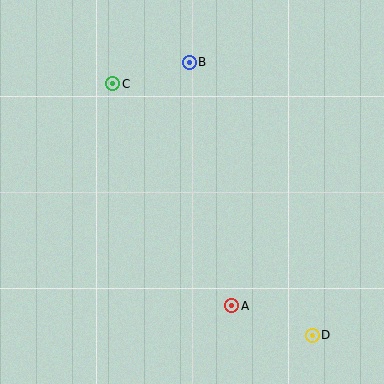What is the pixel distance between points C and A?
The distance between C and A is 252 pixels.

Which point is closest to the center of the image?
Point A at (232, 306) is closest to the center.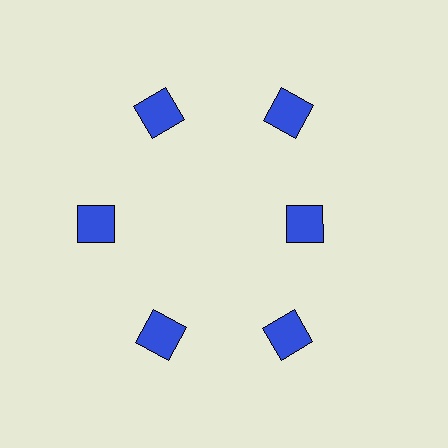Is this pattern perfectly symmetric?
No. The 6 blue squares are arranged in a ring, but one element near the 3 o'clock position is pulled inward toward the center, breaking the 6-fold rotational symmetry.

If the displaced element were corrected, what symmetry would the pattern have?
It would have 6-fold rotational symmetry — the pattern would map onto itself every 60 degrees.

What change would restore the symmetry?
The symmetry would be restored by moving it outward, back onto the ring so that all 6 squares sit at equal angles and equal distance from the center.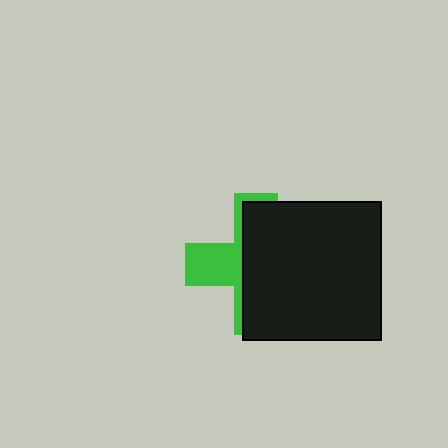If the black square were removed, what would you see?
You would see the complete green cross.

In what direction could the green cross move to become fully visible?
The green cross could move left. That would shift it out from behind the black square entirely.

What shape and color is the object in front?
The object in front is a black square.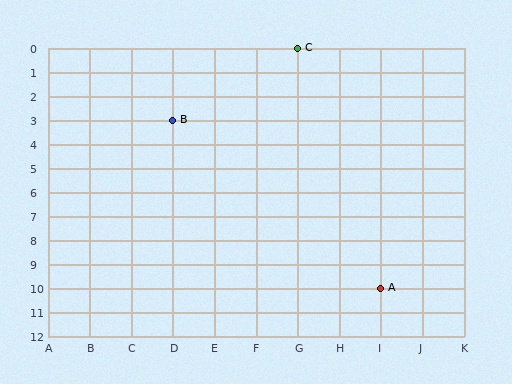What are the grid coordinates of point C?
Point C is at grid coordinates (G, 0).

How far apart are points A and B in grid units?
Points A and B are 5 columns and 7 rows apart (about 8.6 grid units diagonally).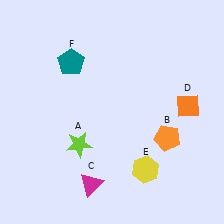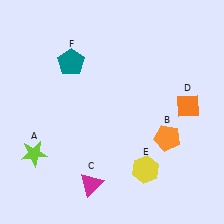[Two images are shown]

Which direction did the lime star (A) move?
The lime star (A) moved left.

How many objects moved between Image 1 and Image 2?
1 object moved between the two images.